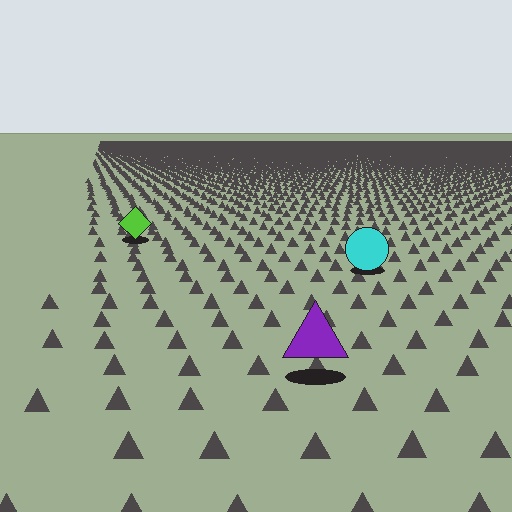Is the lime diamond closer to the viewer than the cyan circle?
No. The cyan circle is closer — you can tell from the texture gradient: the ground texture is coarser near it.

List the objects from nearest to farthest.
From nearest to farthest: the purple triangle, the cyan circle, the lime diamond.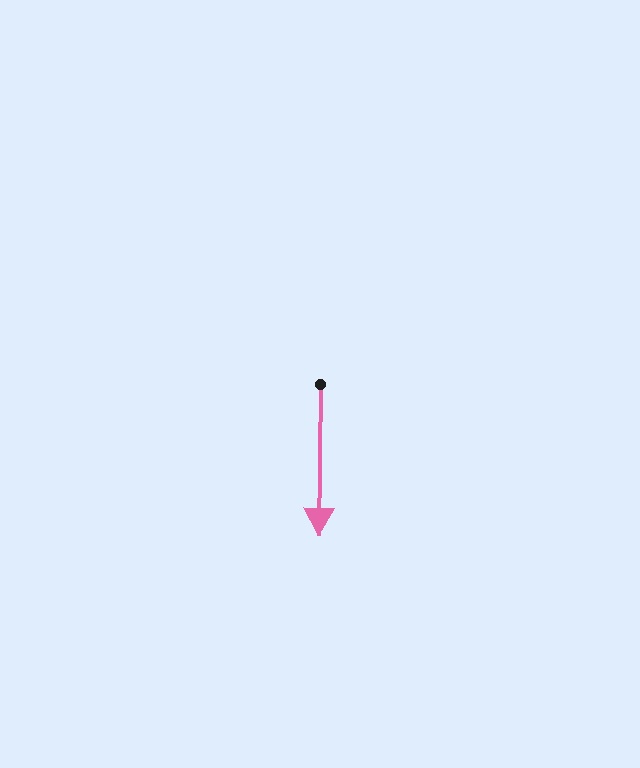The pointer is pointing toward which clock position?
Roughly 6 o'clock.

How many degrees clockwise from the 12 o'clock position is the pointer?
Approximately 181 degrees.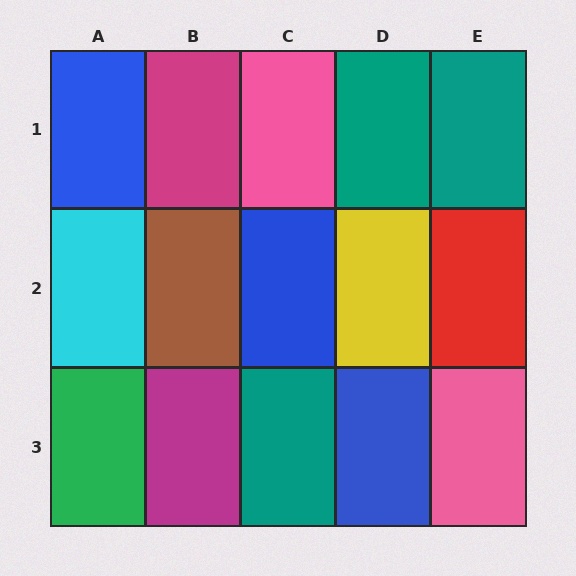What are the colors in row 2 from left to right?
Cyan, brown, blue, yellow, red.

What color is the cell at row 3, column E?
Pink.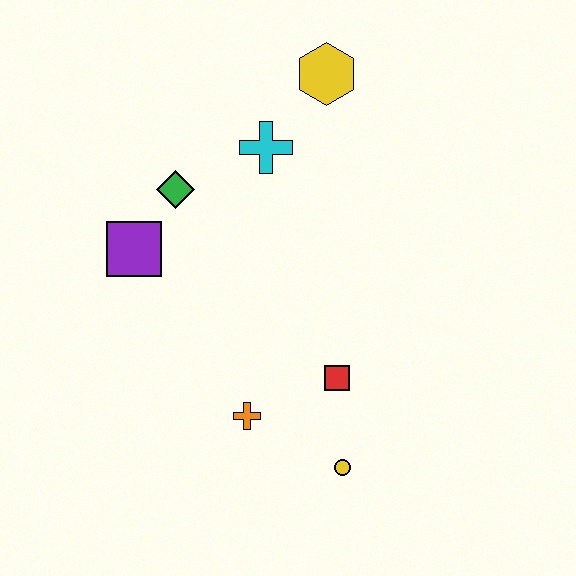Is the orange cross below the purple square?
Yes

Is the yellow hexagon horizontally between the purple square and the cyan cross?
No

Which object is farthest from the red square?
The yellow hexagon is farthest from the red square.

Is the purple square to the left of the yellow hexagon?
Yes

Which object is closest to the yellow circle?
The red square is closest to the yellow circle.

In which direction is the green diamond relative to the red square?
The green diamond is above the red square.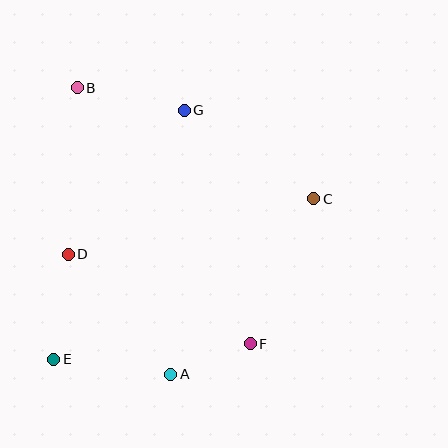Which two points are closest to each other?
Points A and F are closest to each other.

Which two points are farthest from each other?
Points B and F are farthest from each other.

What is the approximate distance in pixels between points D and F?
The distance between D and F is approximately 203 pixels.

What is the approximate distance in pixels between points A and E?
The distance between A and E is approximately 118 pixels.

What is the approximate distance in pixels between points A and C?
The distance between A and C is approximately 226 pixels.